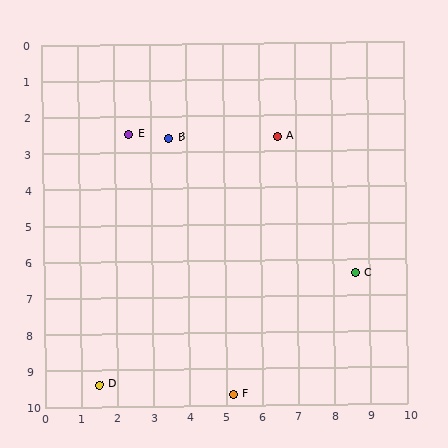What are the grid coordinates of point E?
Point E is at approximately (2.4, 2.5).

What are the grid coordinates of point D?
Point D is at approximately (1.5, 9.4).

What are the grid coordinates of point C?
Point C is at approximately (8.6, 6.4).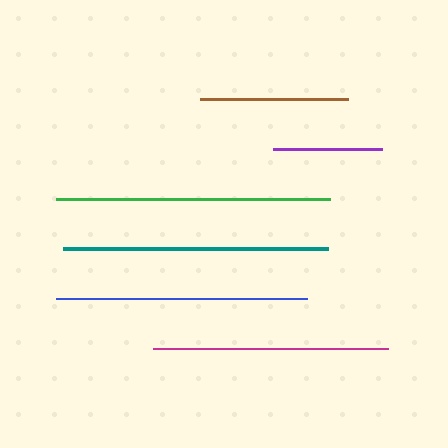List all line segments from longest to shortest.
From longest to shortest: green, teal, blue, magenta, brown, purple.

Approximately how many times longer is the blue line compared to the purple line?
The blue line is approximately 2.3 times the length of the purple line.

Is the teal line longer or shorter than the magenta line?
The teal line is longer than the magenta line.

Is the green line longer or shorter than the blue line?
The green line is longer than the blue line.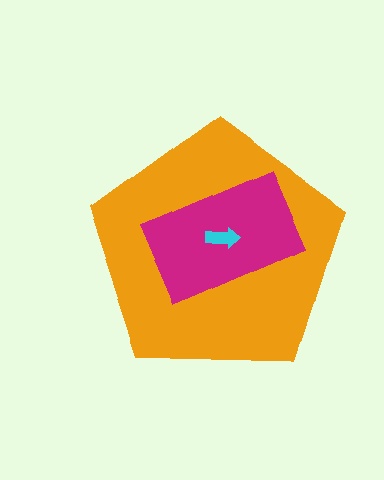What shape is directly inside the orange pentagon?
The magenta rectangle.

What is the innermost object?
The cyan arrow.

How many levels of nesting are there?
3.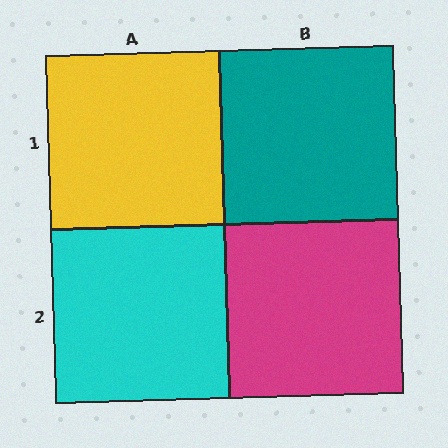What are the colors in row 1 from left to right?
Yellow, teal.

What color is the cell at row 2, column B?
Magenta.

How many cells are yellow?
1 cell is yellow.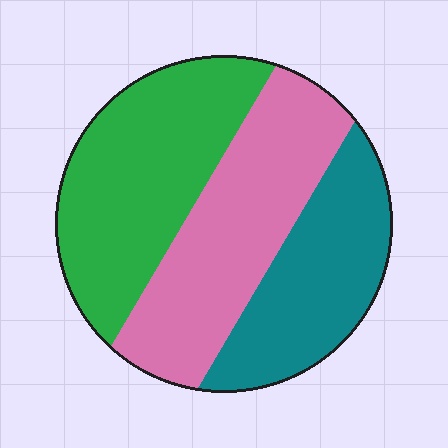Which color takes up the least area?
Teal, at roughly 30%.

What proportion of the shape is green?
Green takes up between a quarter and a half of the shape.